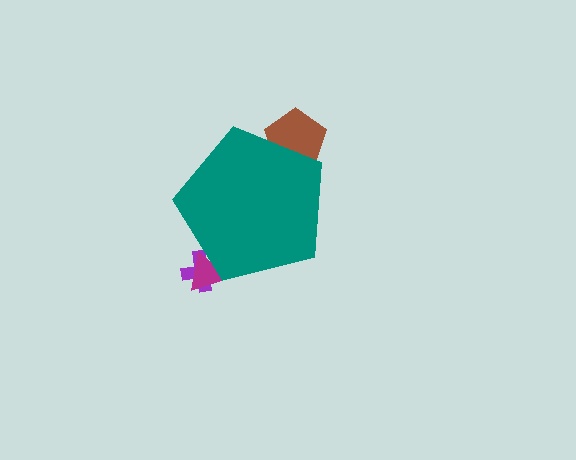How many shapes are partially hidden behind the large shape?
3 shapes are partially hidden.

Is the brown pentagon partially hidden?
Yes, the brown pentagon is partially hidden behind the teal pentagon.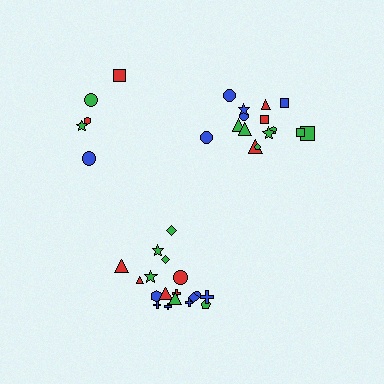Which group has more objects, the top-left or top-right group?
The top-right group.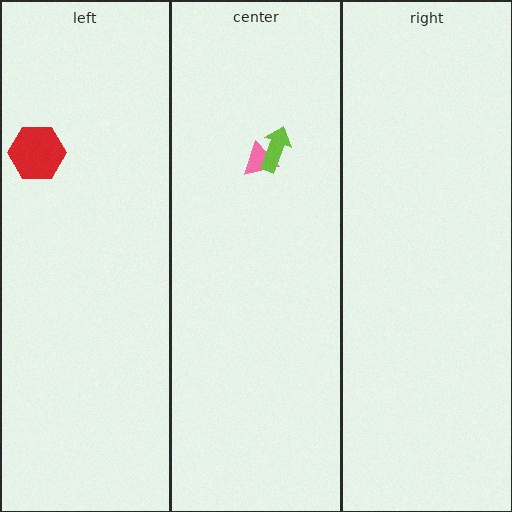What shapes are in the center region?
The pink triangle, the lime arrow.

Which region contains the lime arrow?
The center region.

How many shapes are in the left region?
1.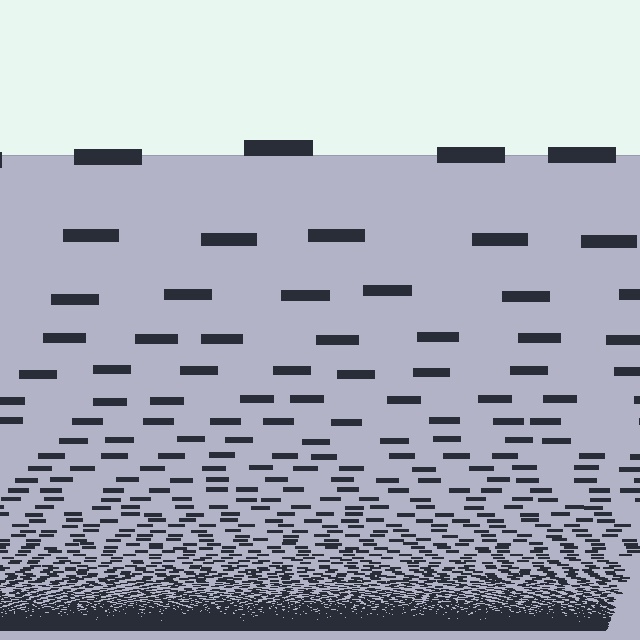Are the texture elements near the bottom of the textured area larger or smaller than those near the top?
Smaller. The gradient is inverted — elements near the bottom are smaller and denser.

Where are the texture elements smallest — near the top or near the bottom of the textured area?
Near the bottom.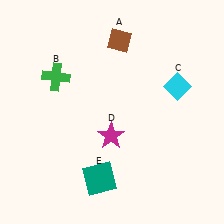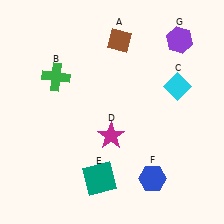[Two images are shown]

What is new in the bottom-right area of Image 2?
A blue hexagon (F) was added in the bottom-right area of Image 2.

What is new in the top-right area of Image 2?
A purple hexagon (G) was added in the top-right area of Image 2.